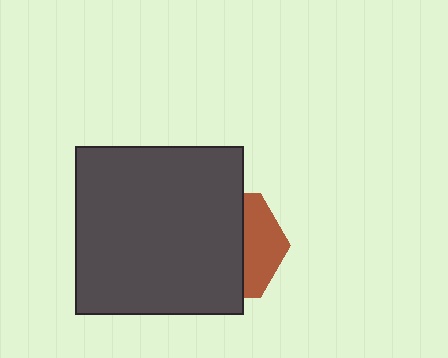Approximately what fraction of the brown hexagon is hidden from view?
Roughly 65% of the brown hexagon is hidden behind the dark gray square.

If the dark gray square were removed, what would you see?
You would see the complete brown hexagon.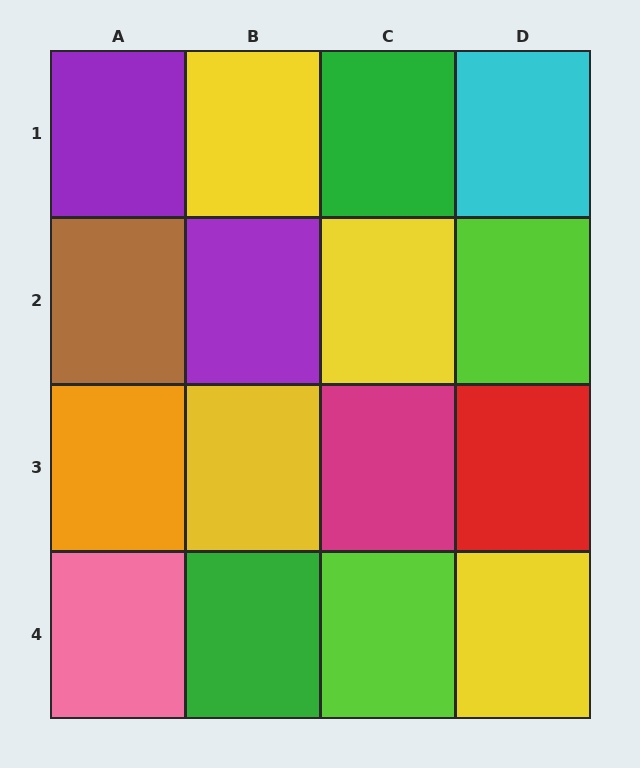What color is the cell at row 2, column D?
Lime.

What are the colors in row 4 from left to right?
Pink, green, lime, yellow.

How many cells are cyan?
1 cell is cyan.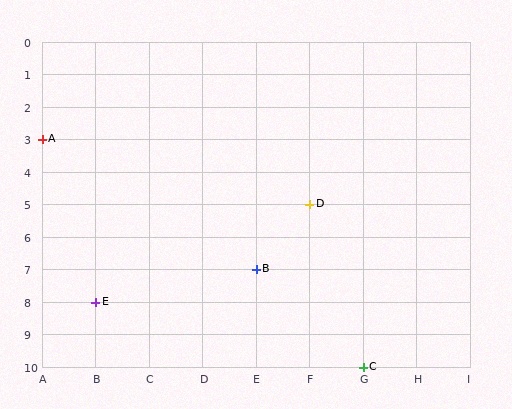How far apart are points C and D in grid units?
Points C and D are 1 column and 5 rows apart (about 5.1 grid units diagonally).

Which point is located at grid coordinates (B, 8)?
Point E is at (B, 8).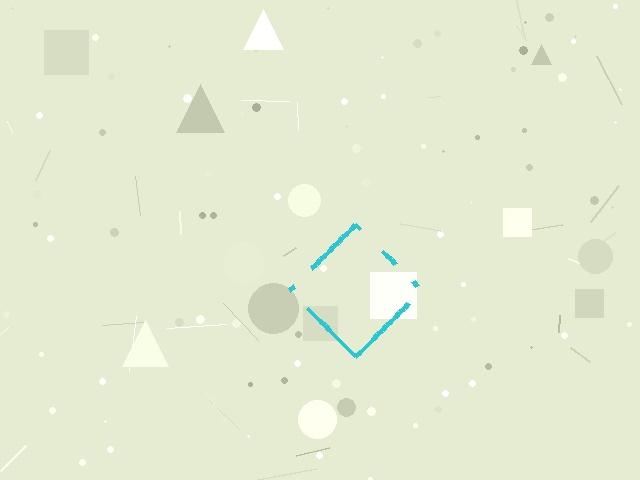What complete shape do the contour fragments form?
The contour fragments form a diamond.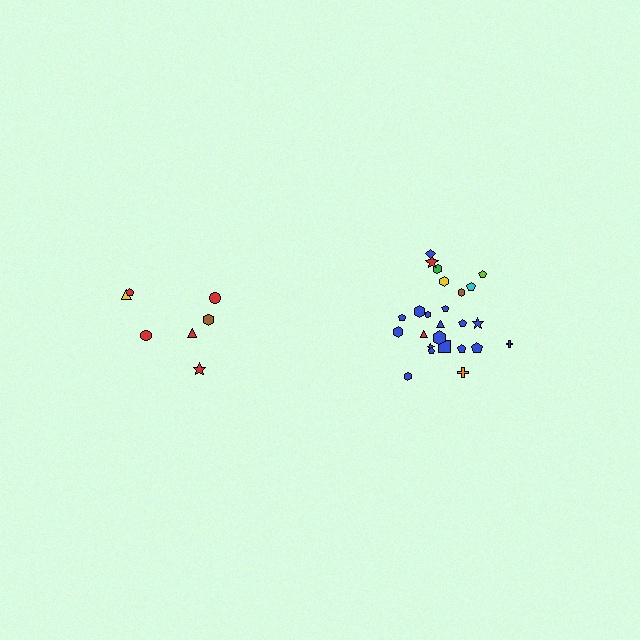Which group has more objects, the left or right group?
The right group.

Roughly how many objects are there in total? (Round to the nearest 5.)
Roughly 30 objects in total.